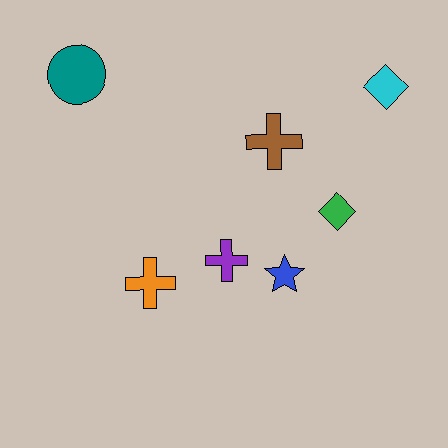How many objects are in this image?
There are 7 objects.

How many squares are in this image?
There are no squares.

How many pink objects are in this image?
There are no pink objects.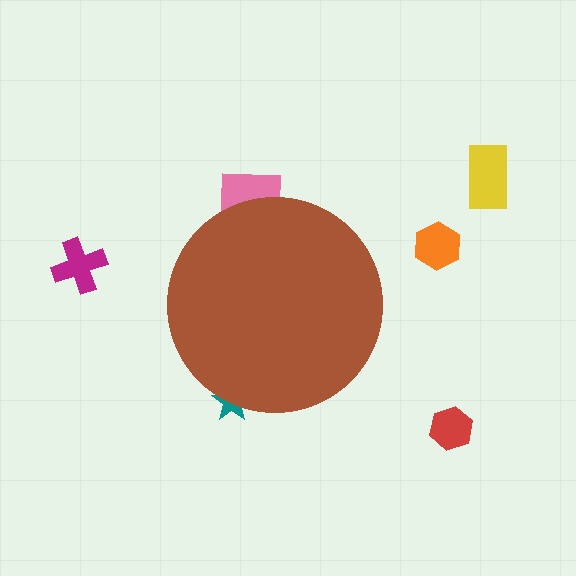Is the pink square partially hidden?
Yes, the pink square is partially hidden behind the brown circle.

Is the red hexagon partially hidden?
No, the red hexagon is fully visible.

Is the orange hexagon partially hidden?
No, the orange hexagon is fully visible.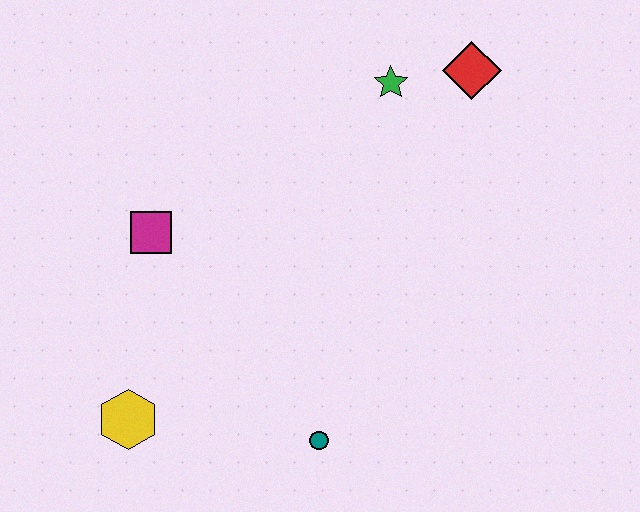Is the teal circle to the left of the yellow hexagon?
No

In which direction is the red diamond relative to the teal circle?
The red diamond is above the teal circle.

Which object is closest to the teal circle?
The yellow hexagon is closest to the teal circle.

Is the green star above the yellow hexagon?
Yes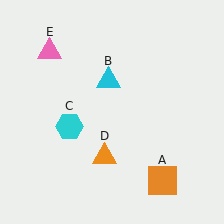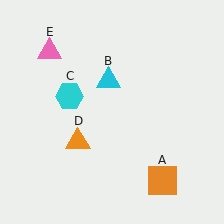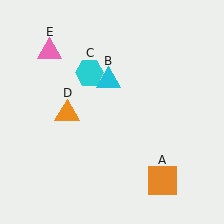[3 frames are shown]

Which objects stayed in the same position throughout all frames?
Orange square (object A) and cyan triangle (object B) and pink triangle (object E) remained stationary.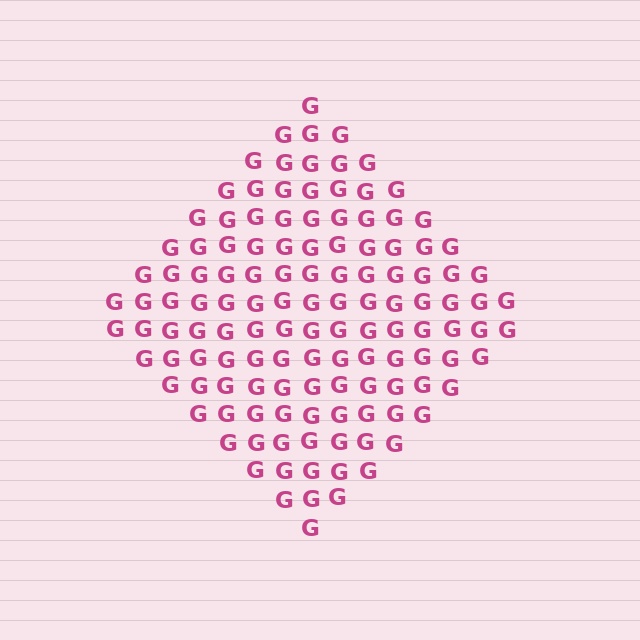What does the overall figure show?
The overall figure shows a diamond.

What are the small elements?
The small elements are letter G's.